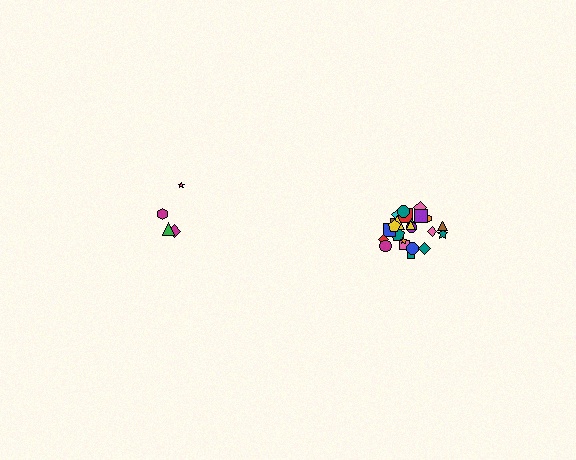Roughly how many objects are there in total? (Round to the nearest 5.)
Roughly 30 objects in total.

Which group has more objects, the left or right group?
The right group.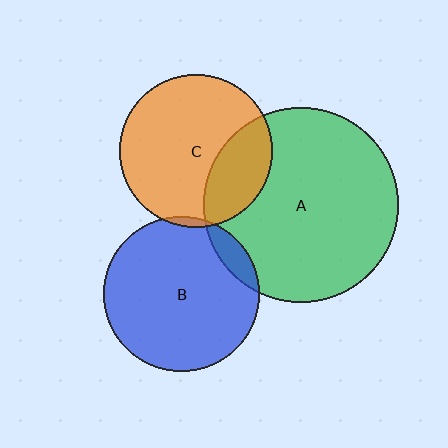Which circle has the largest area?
Circle A (green).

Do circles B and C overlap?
Yes.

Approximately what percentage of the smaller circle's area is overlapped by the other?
Approximately 5%.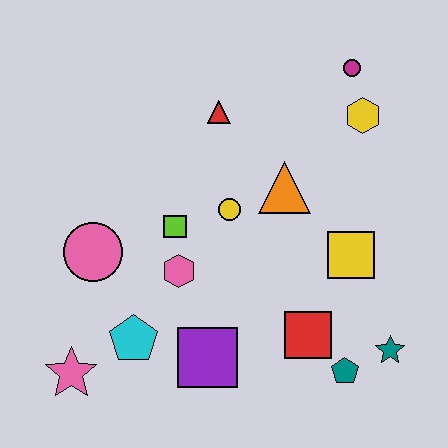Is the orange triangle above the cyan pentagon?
Yes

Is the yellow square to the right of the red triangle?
Yes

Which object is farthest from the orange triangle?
The pink star is farthest from the orange triangle.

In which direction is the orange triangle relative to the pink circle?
The orange triangle is to the right of the pink circle.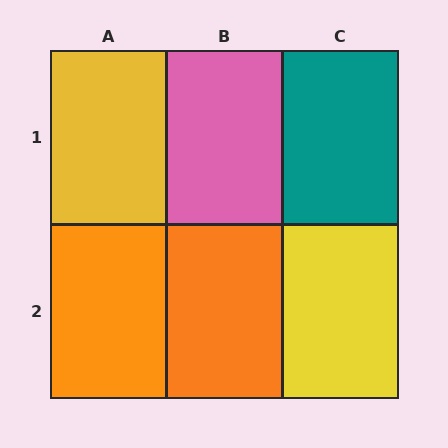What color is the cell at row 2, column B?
Orange.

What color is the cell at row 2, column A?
Orange.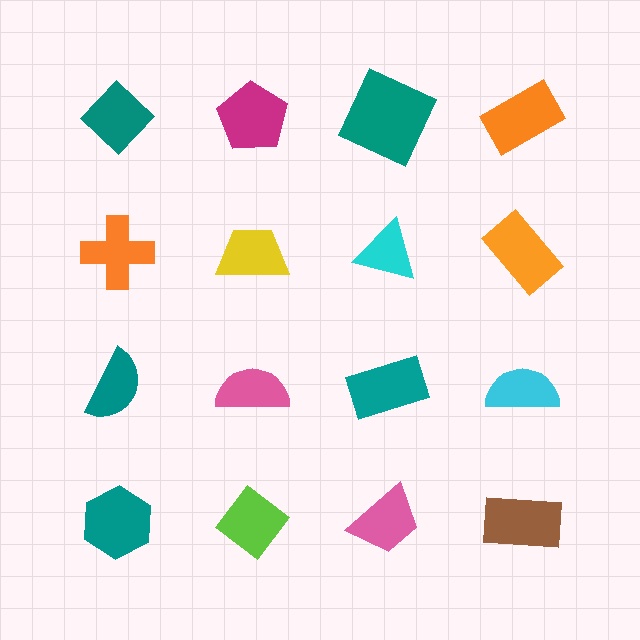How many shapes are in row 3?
4 shapes.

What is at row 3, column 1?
A teal semicircle.